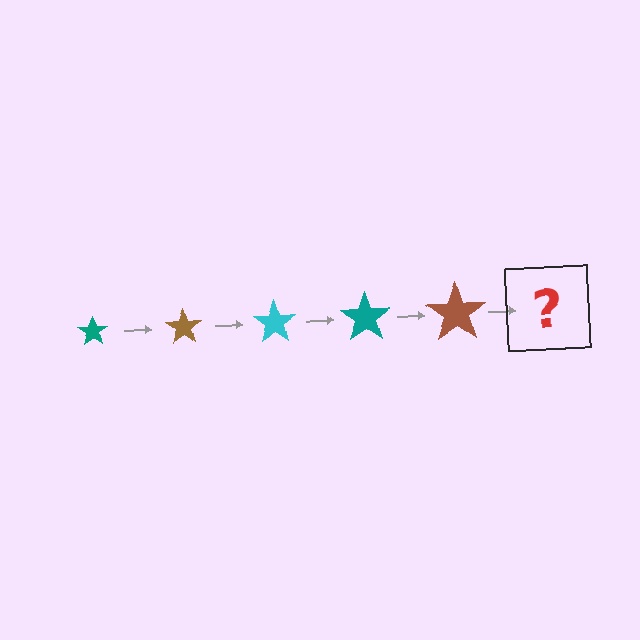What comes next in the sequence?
The next element should be a cyan star, larger than the previous one.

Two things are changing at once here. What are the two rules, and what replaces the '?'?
The two rules are that the star grows larger each step and the color cycles through teal, brown, and cyan. The '?' should be a cyan star, larger than the previous one.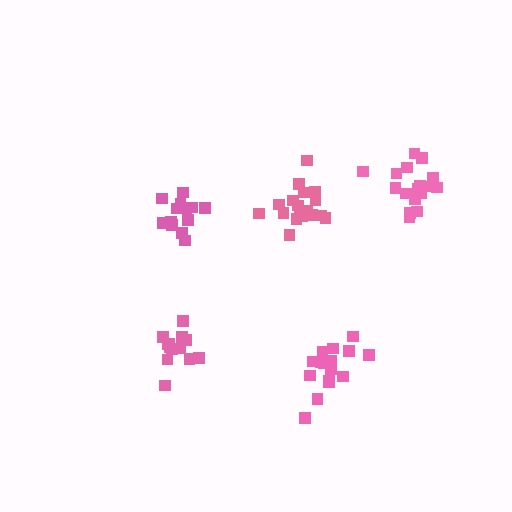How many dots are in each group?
Group 1: 17 dots, Group 2: 14 dots, Group 3: 15 dots, Group 4: 17 dots, Group 5: 18 dots (81 total).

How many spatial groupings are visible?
There are 5 spatial groupings.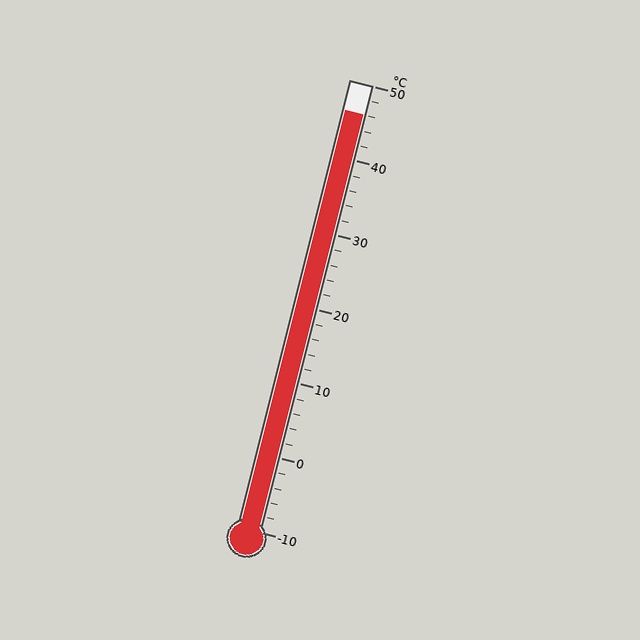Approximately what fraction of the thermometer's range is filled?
The thermometer is filled to approximately 95% of its range.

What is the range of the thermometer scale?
The thermometer scale ranges from -10°C to 50°C.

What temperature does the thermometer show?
The thermometer shows approximately 46°C.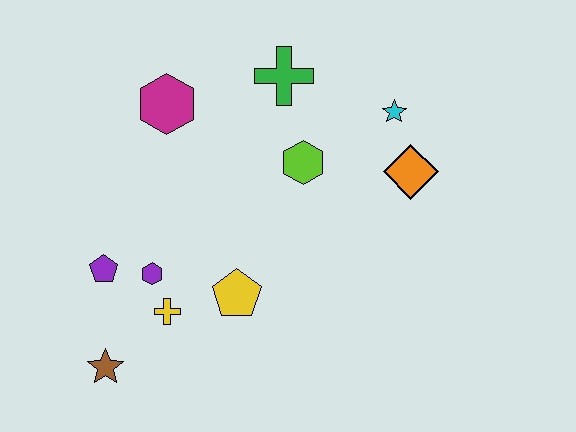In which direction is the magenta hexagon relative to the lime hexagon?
The magenta hexagon is to the left of the lime hexagon.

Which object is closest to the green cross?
The lime hexagon is closest to the green cross.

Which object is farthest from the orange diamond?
The brown star is farthest from the orange diamond.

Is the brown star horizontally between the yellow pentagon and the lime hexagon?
No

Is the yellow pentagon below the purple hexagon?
Yes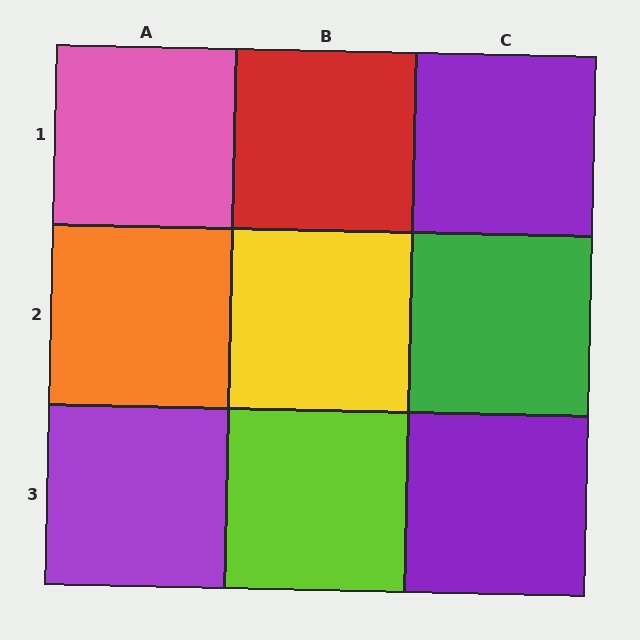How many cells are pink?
1 cell is pink.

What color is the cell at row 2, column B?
Yellow.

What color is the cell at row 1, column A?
Pink.